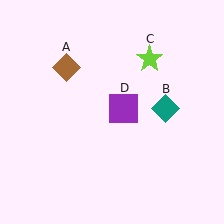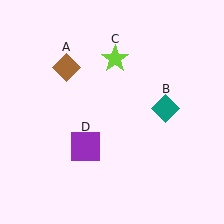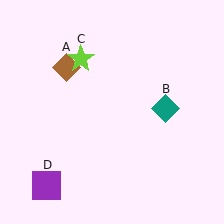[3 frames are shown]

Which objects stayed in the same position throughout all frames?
Brown diamond (object A) and teal diamond (object B) remained stationary.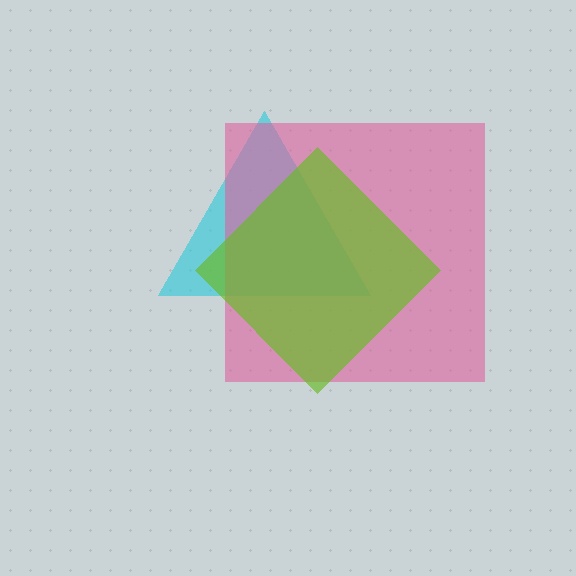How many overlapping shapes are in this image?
There are 3 overlapping shapes in the image.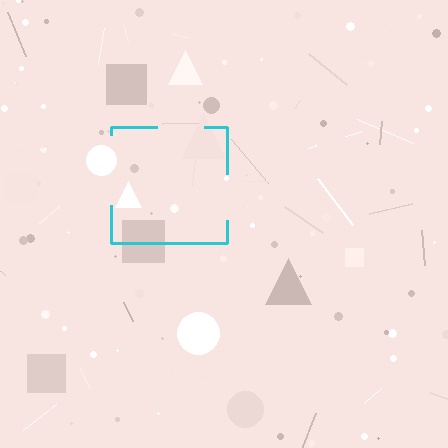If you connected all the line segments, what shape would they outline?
They would outline a square.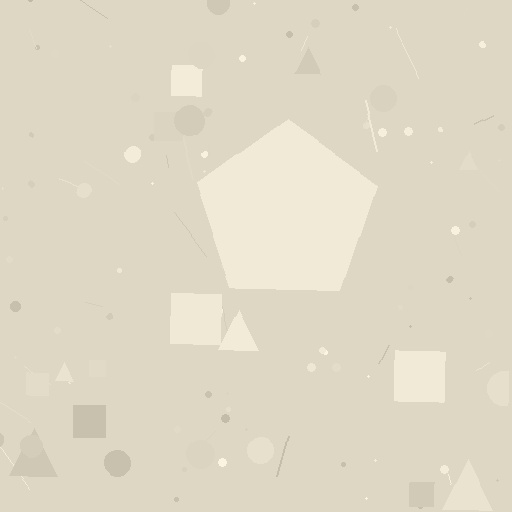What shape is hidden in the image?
A pentagon is hidden in the image.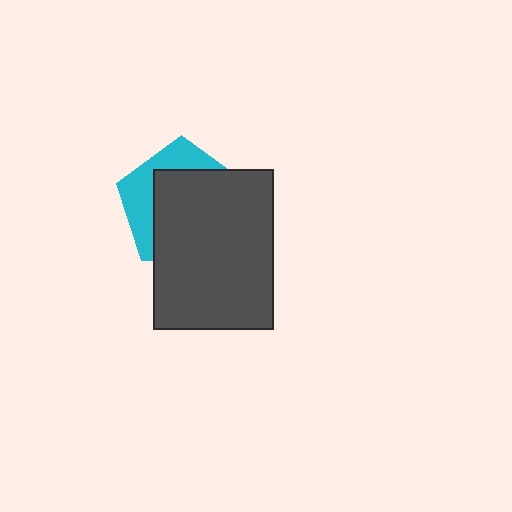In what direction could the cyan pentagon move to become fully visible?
The cyan pentagon could move toward the upper-left. That would shift it out from behind the dark gray rectangle entirely.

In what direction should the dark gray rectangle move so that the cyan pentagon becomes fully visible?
The dark gray rectangle should move toward the lower-right. That is the shortest direction to clear the overlap and leave the cyan pentagon fully visible.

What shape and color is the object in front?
The object in front is a dark gray rectangle.